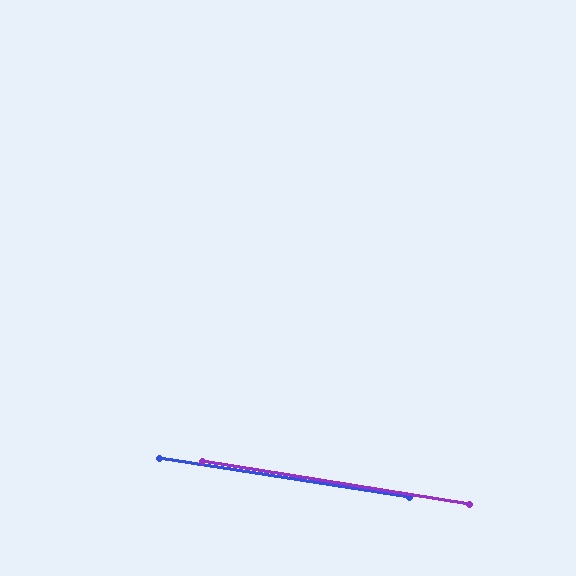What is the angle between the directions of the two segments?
Approximately 0 degrees.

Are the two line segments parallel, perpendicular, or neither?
Parallel — their directions differ by only 0.4°.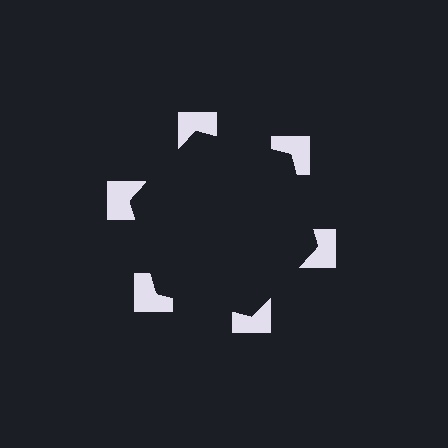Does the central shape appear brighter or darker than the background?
It typically appears slightly darker than the background, even though no actual brightness change is drawn.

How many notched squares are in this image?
There are 6 — one at each vertex of the illusory hexagon.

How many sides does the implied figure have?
6 sides.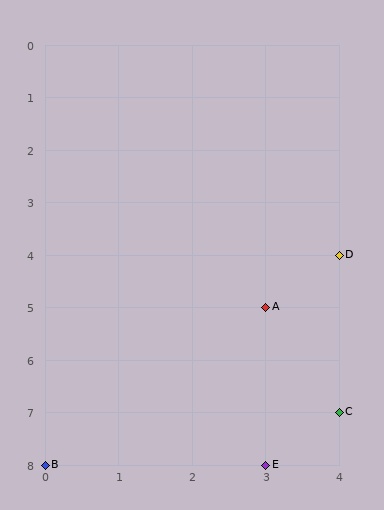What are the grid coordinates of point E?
Point E is at grid coordinates (3, 8).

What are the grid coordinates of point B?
Point B is at grid coordinates (0, 8).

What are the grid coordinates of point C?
Point C is at grid coordinates (4, 7).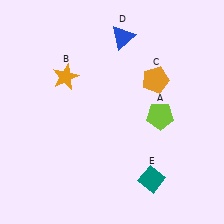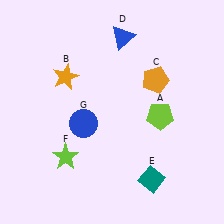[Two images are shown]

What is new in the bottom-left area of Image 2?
A lime star (F) was added in the bottom-left area of Image 2.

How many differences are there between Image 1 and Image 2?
There are 2 differences between the two images.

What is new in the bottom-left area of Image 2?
A blue circle (G) was added in the bottom-left area of Image 2.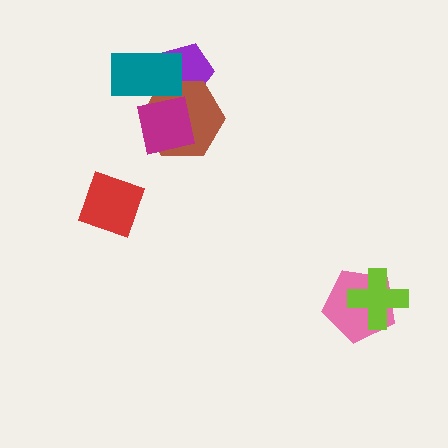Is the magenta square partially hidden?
Yes, it is partially covered by another shape.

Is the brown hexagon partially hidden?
Yes, it is partially covered by another shape.